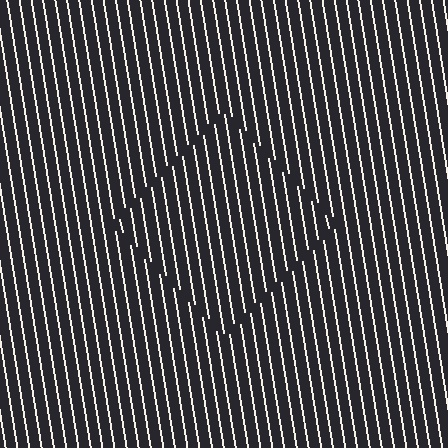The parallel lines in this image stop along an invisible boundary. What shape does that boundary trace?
An illusory square. The interior of the shape contains the same grating, shifted by half a period — the contour is defined by the phase discontinuity where line-ends from the inner and outer gratings abut.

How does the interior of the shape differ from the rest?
The interior of the shape contains the same grating, shifted by half a period — the contour is defined by the phase discontinuity where line-ends from the inner and outer gratings abut.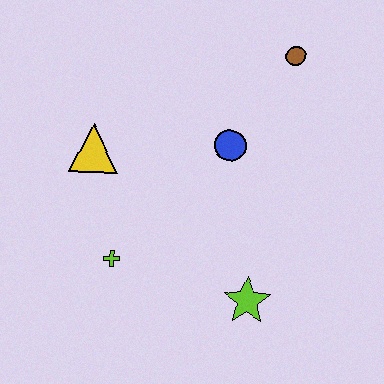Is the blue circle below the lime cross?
No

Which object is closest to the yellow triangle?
The lime cross is closest to the yellow triangle.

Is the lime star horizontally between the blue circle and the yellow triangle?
No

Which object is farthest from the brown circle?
The lime cross is farthest from the brown circle.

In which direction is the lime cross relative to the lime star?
The lime cross is to the left of the lime star.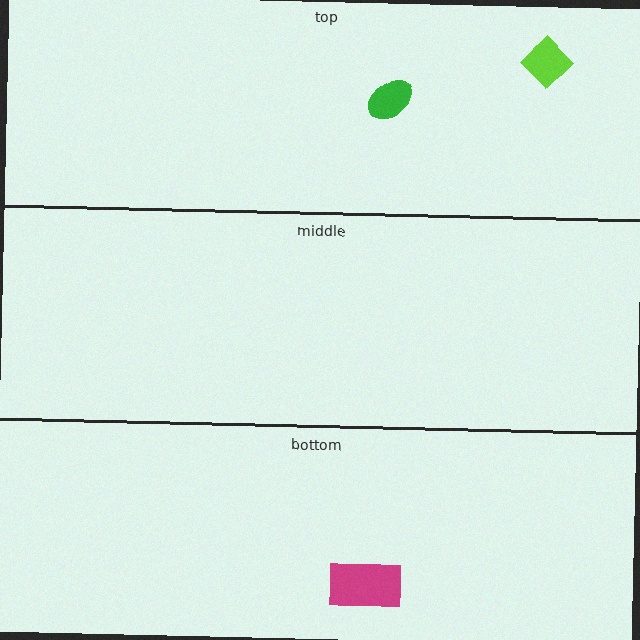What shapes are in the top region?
The lime diamond, the green ellipse.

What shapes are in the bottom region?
The magenta rectangle.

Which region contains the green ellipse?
The top region.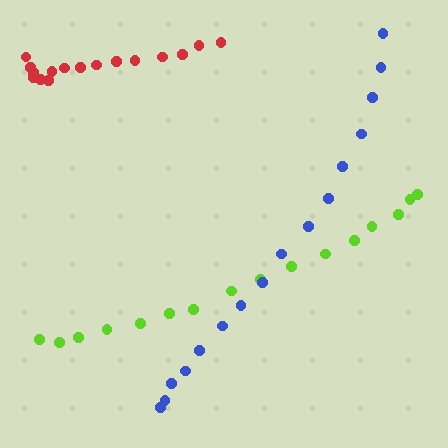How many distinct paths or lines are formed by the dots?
There are 3 distinct paths.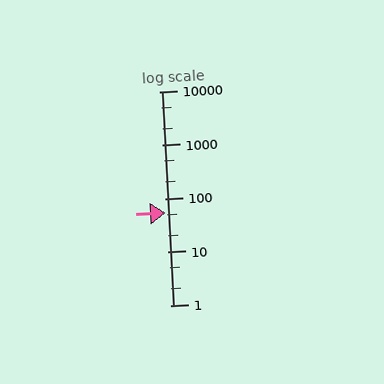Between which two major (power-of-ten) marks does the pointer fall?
The pointer is between 10 and 100.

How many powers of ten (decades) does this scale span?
The scale spans 4 decades, from 1 to 10000.